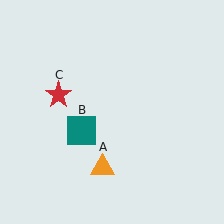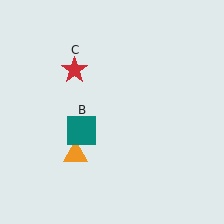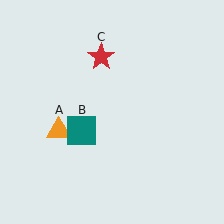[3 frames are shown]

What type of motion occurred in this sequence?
The orange triangle (object A), red star (object C) rotated clockwise around the center of the scene.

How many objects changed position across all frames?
2 objects changed position: orange triangle (object A), red star (object C).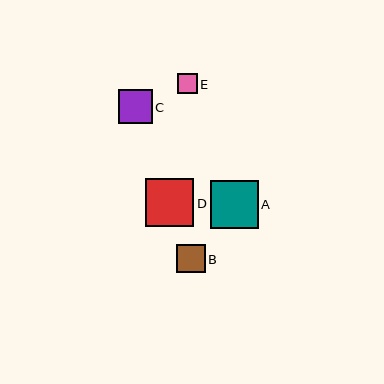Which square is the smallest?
Square E is the smallest with a size of approximately 20 pixels.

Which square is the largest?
Square D is the largest with a size of approximately 49 pixels.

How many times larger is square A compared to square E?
Square A is approximately 2.4 times the size of square E.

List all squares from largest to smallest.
From largest to smallest: D, A, C, B, E.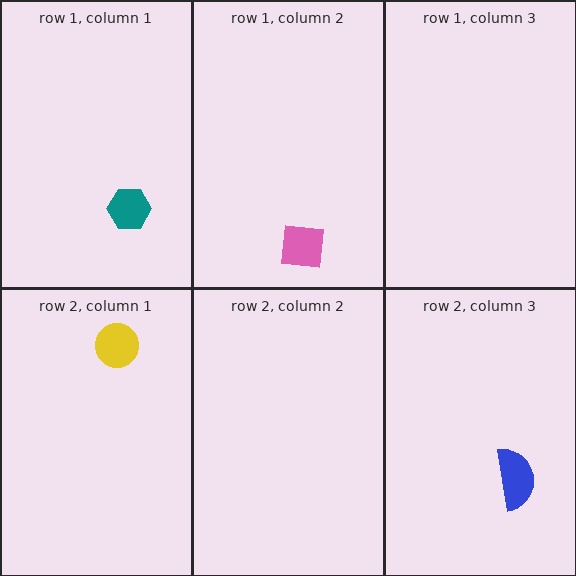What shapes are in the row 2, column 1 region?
The yellow circle.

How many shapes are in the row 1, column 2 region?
1.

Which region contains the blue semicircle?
The row 2, column 3 region.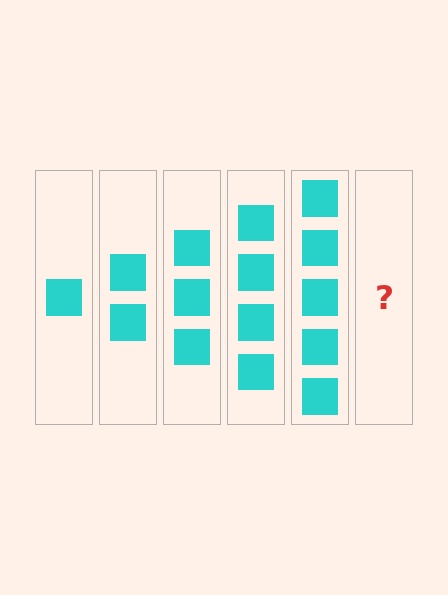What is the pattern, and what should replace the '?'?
The pattern is that each step adds one more square. The '?' should be 6 squares.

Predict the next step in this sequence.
The next step is 6 squares.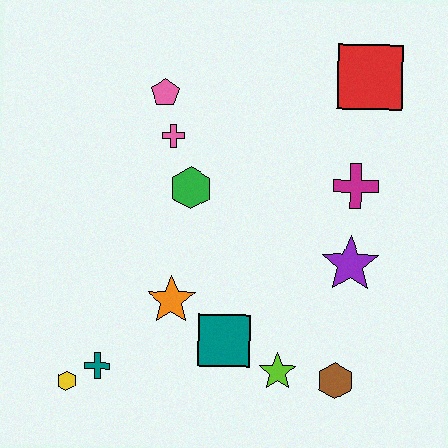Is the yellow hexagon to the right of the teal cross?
No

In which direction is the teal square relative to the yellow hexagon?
The teal square is to the right of the yellow hexagon.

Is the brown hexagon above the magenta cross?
No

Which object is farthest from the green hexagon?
The brown hexagon is farthest from the green hexagon.